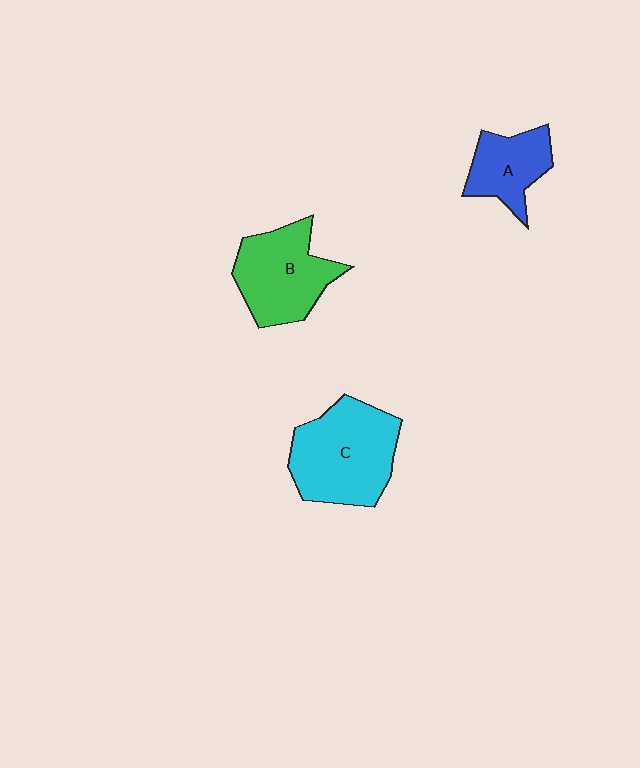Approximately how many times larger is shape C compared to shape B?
Approximately 1.2 times.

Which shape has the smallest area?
Shape A (blue).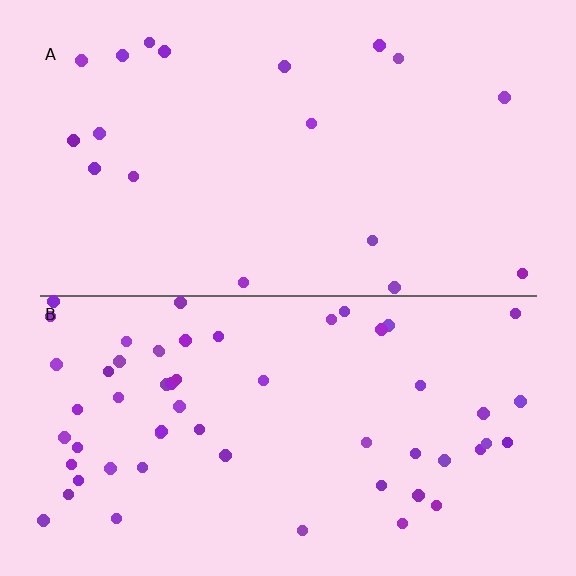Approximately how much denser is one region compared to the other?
Approximately 3.1× — region B over region A.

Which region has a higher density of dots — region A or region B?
B (the bottom).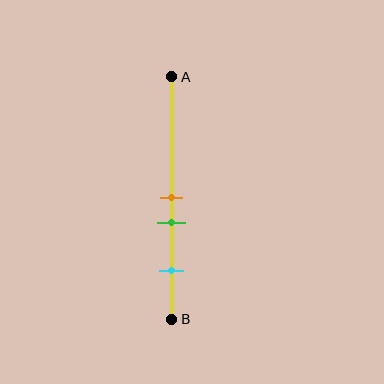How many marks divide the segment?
There are 3 marks dividing the segment.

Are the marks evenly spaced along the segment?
No, the marks are not evenly spaced.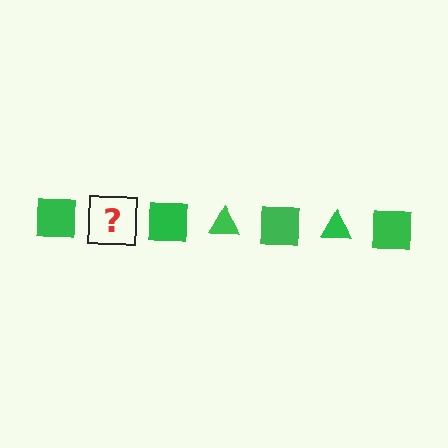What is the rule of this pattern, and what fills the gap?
The rule is that the pattern cycles through square, triangle shapes in green. The gap should be filled with a green triangle.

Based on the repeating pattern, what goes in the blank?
The blank should be a green triangle.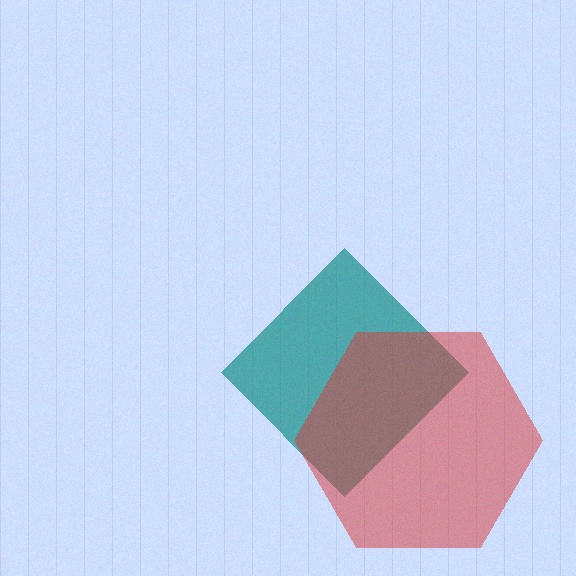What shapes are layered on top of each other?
The layered shapes are: a teal diamond, a red hexagon.